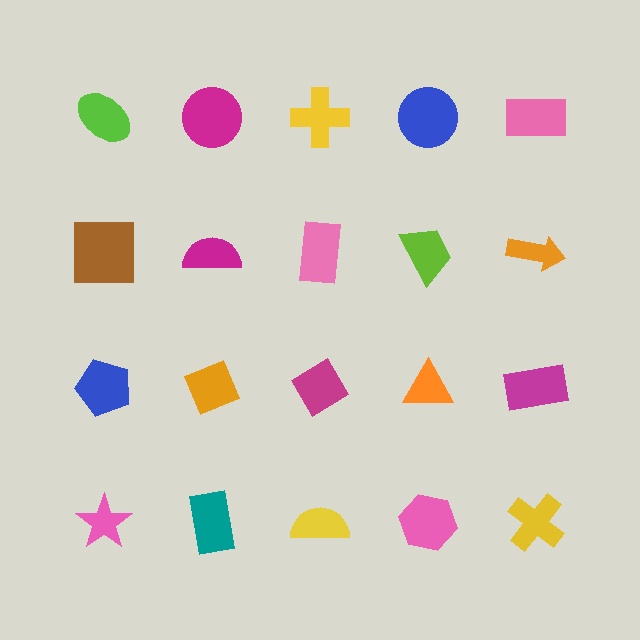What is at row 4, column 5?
A yellow cross.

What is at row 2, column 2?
A magenta semicircle.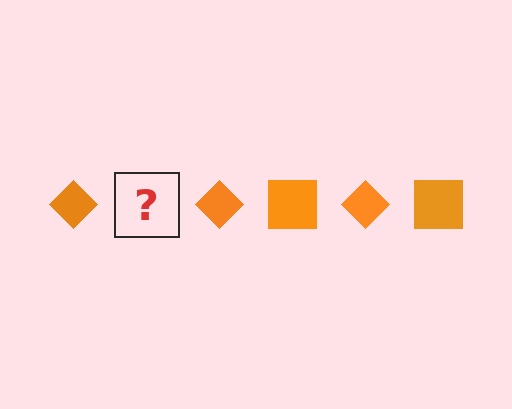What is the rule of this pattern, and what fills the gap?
The rule is that the pattern cycles through diamond, square shapes in orange. The gap should be filled with an orange square.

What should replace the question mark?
The question mark should be replaced with an orange square.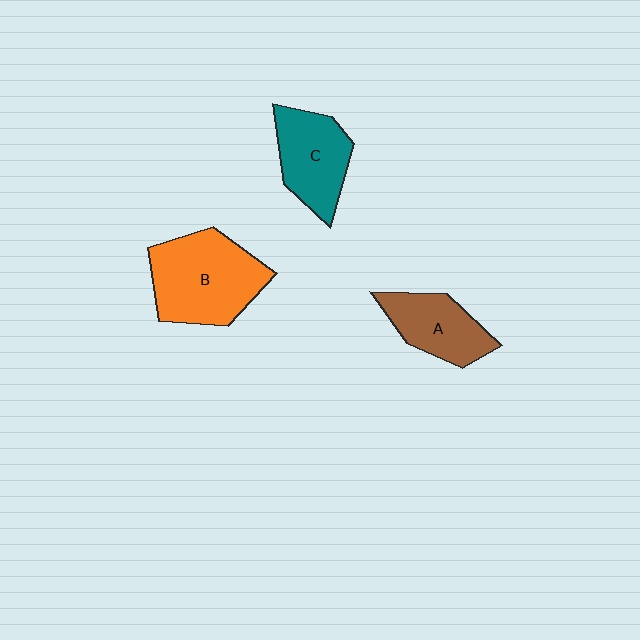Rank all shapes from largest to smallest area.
From largest to smallest: B (orange), C (teal), A (brown).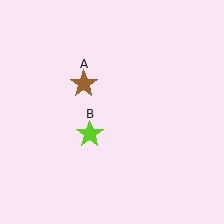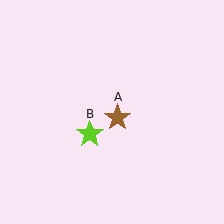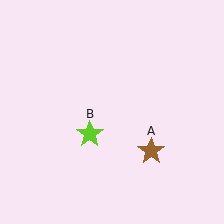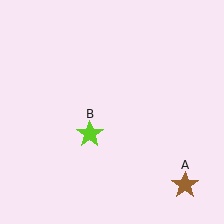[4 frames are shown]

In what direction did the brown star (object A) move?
The brown star (object A) moved down and to the right.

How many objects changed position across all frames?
1 object changed position: brown star (object A).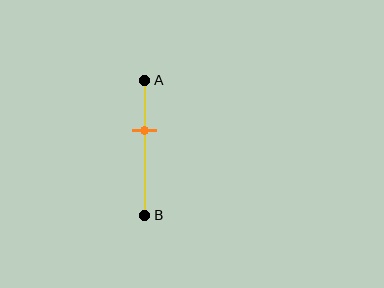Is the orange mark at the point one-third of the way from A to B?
No, the mark is at about 35% from A, not at the 33% one-third point.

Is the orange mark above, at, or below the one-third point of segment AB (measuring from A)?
The orange mark is below the one-third point of segment AB.